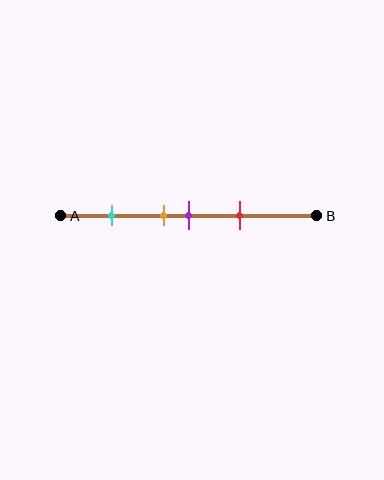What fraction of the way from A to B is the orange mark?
The orange mark is approximately 40% (0.4) of the way from A to B.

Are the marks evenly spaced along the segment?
No, the marks are not evenly spaced.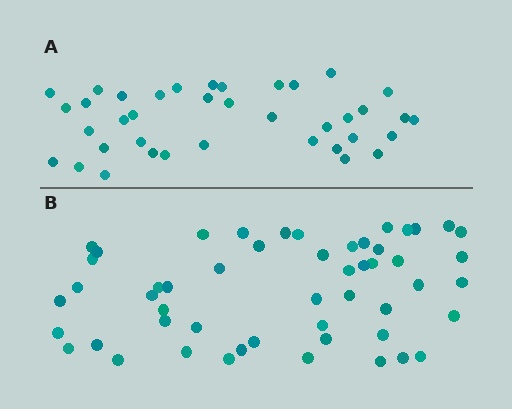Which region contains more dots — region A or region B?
Region B (the bottom region) has more dots.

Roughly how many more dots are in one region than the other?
Region B has approximately 15 more dots than region A.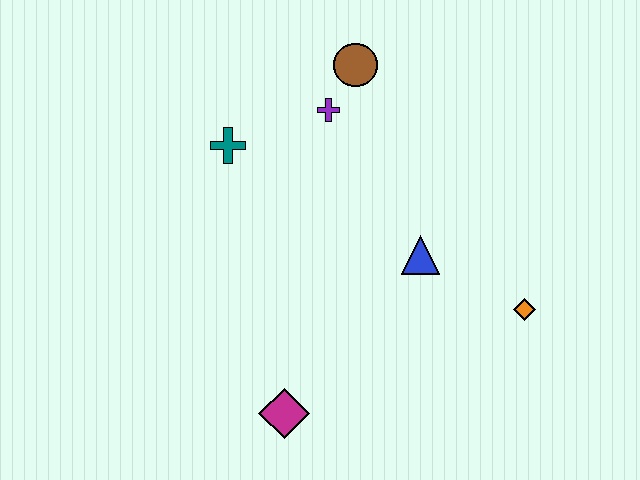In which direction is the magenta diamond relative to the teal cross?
The magenta diamond is below the teal cross.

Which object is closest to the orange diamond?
The blue triangle is closest to the orange diamond.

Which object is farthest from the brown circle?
The magenta diamond is farthest from the brown circle.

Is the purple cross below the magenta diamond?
No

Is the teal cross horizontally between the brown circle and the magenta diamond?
No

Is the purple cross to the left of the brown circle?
Yes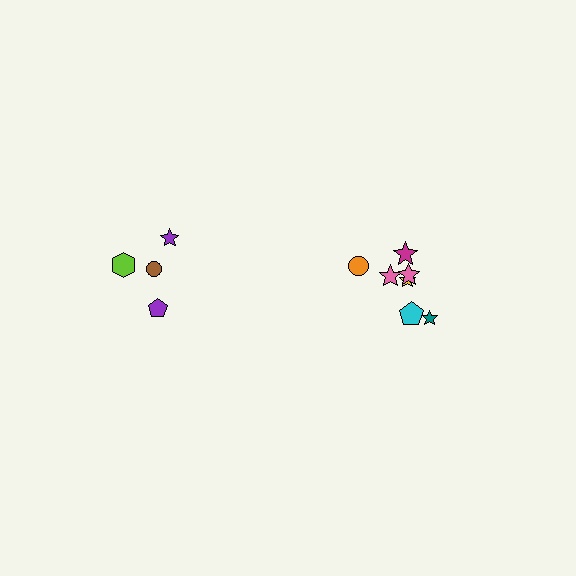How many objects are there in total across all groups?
There are 11 objects.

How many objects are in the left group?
There are 4 objects.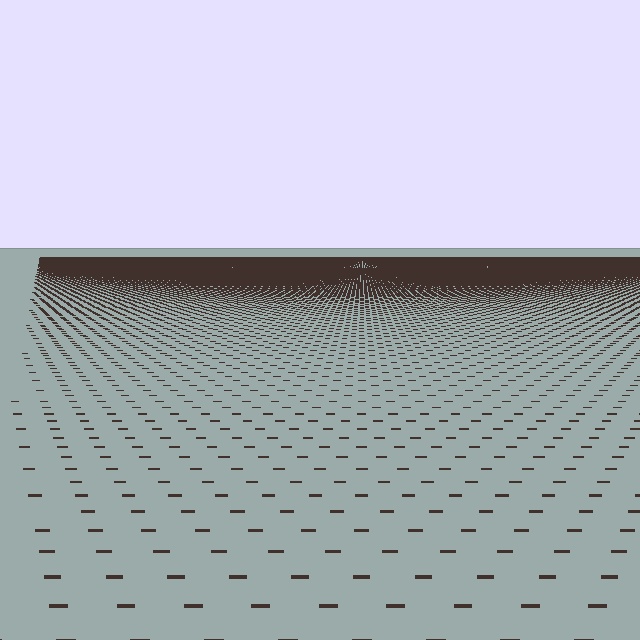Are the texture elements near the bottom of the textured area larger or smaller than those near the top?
Larger. Near the bottom, elements are closer to the viewer and appear at a bigger on-screen size.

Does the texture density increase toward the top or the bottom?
Density increases toward the top.